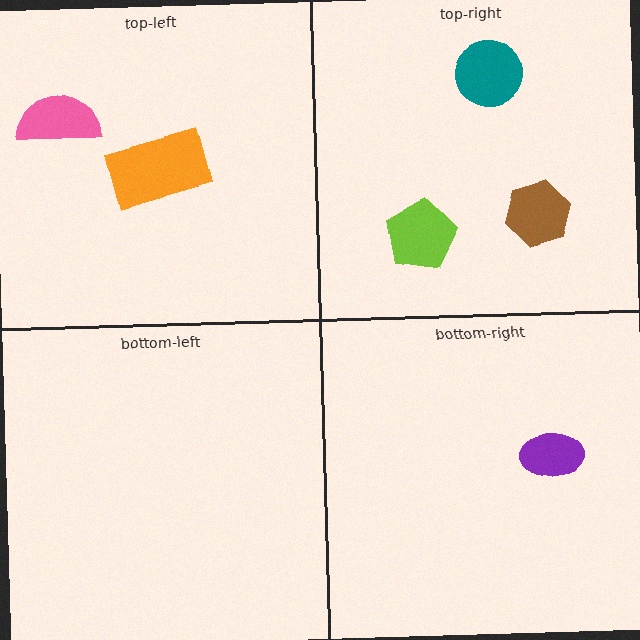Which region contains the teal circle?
The top-right region.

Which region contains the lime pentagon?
The top-right region.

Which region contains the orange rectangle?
The top-left region.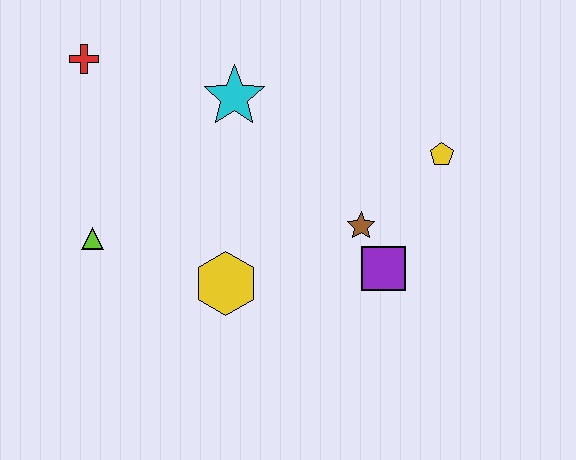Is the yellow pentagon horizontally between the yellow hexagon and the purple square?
No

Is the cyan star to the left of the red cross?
No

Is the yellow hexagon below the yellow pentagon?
Yes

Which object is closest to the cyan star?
The red cross is closest to the cyan star.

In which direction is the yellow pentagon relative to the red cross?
The yellow pentagon is to the right of the red cross.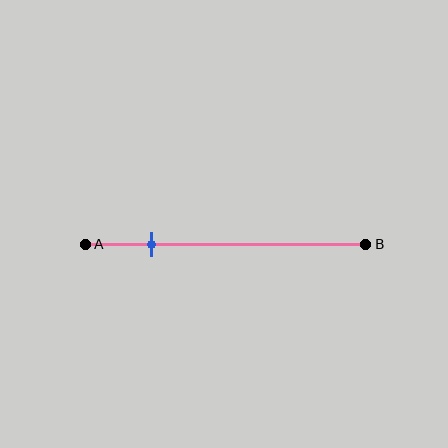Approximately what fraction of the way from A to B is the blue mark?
The blue mark is approximately 25% of the way from A to B.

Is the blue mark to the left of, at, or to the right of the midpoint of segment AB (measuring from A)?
The blue mark is to the left of the midpoint of segment AB.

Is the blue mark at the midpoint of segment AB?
No, the mark is at about 25% from A, not at the 50% midpoint.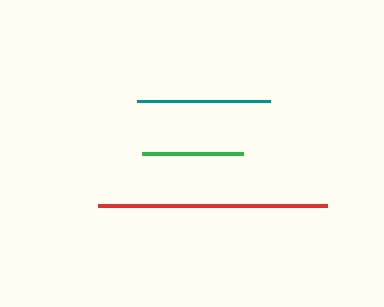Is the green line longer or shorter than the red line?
The red line is longer than the green line.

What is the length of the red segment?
The red segment is approximately 228 pixels long.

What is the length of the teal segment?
The teal segment is approximately 133 pixels long.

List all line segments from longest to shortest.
From longest to shortest: red, teal, green.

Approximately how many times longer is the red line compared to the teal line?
The red line is approximately 1.7 times the length of the teal line.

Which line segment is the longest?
The red line is the longest at approximately 228 pixels.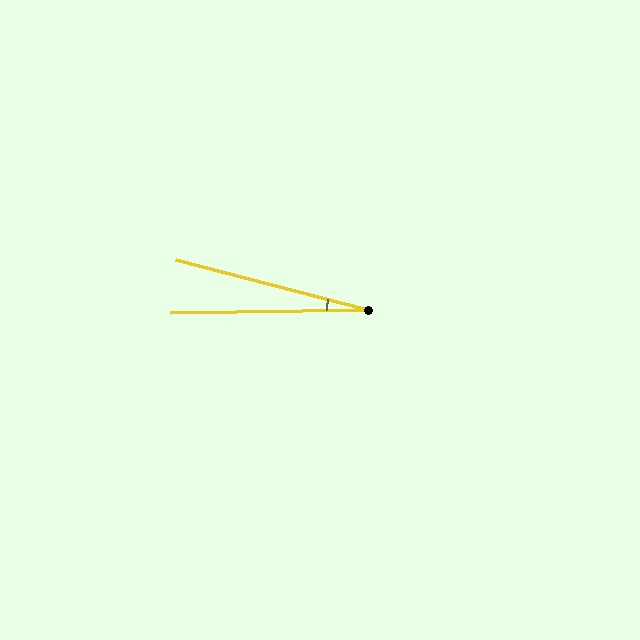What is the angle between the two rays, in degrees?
Approximately 16 degrees.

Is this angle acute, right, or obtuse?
It is acute.